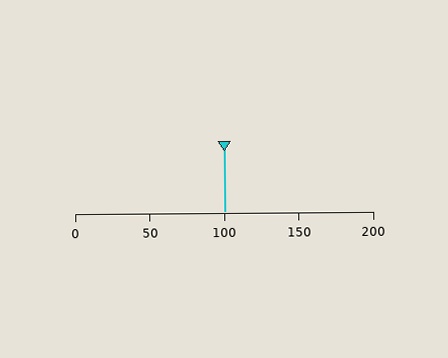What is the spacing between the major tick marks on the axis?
The major ticks are spaced 50 apart.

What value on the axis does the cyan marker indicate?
The marker indicates approximately 100.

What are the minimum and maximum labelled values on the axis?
The axis runs from 0 to 200.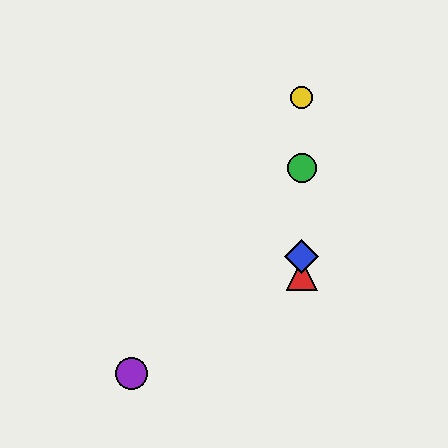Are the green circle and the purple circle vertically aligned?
No, the green circle is at x≈302 and the purple circle is at x≈132.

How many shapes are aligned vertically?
4 shapes (the red triangle, the blue diamond, the green circle, the yellow circle) are aligned vertically.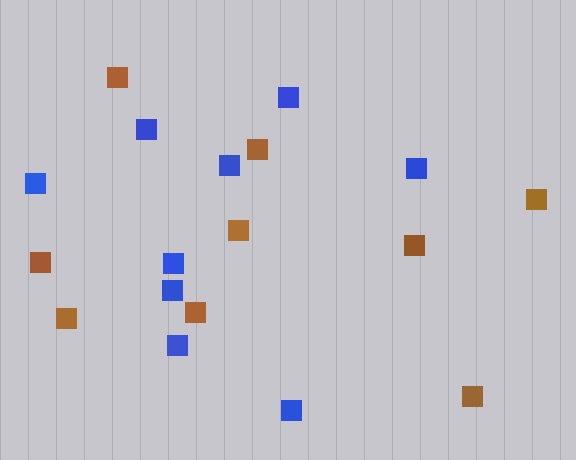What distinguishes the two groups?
There are 2 groups: one group of brown squares (9) and one group of blue squares (9).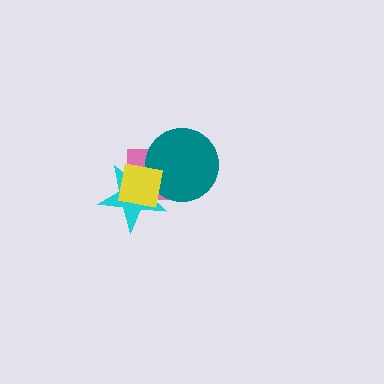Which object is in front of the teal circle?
The yellow square is in front of the teal circle.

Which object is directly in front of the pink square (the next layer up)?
The teal circle is directly in front of the pink square.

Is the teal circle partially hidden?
Yes, it is partially covered by another shape.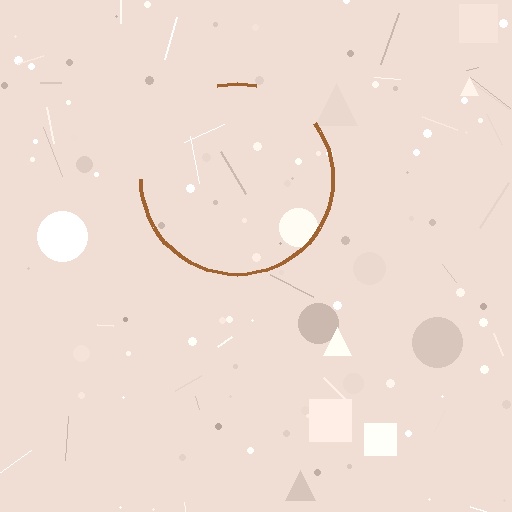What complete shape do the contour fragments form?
The contour fragments form a circle.